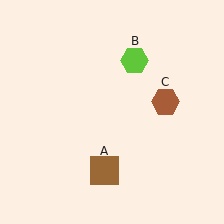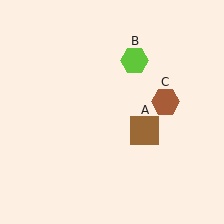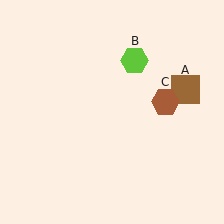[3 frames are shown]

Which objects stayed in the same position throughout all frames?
Lime hexagon (object B) and brown hexagon (object C) remained stationary.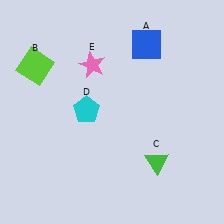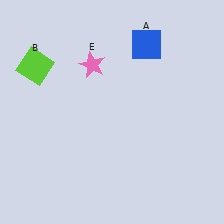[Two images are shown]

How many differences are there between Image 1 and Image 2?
There are 2 differences between the two images.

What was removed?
The green triangle (C), the cyan pentagon (D) were removed in Image 2.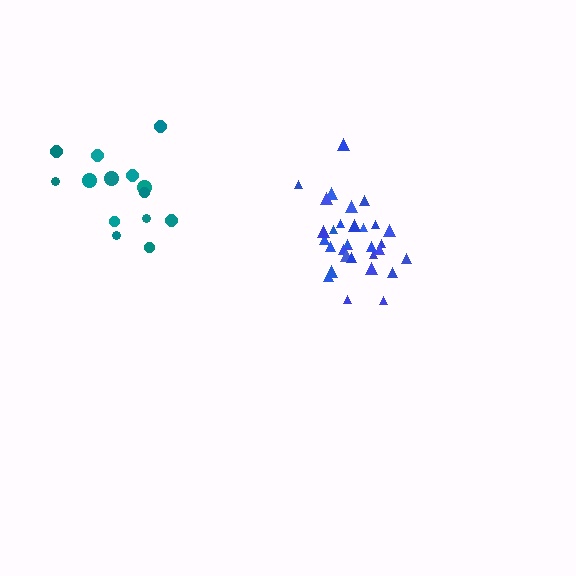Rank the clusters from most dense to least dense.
blue, teal.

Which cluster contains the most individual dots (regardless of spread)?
Blue (33).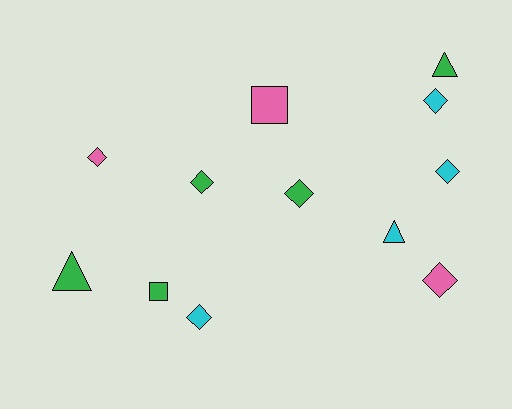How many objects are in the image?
There are 12 objects.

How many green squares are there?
There is 1 green square.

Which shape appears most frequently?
Diamond, with 7 objects.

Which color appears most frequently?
Green, with 5 objects.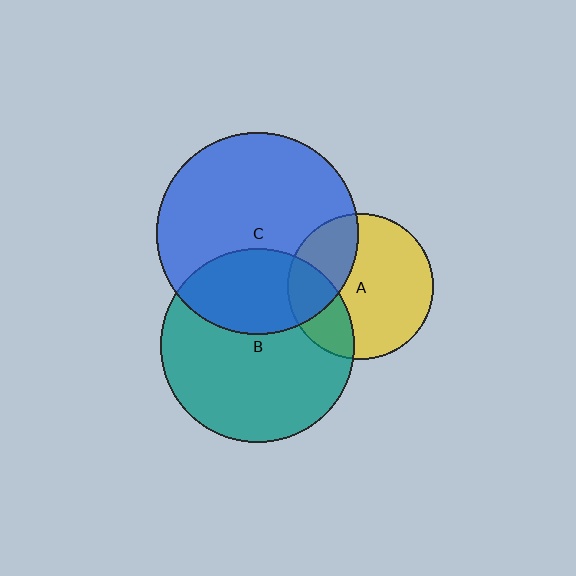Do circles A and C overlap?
Yes.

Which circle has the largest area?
Circle C (blue).